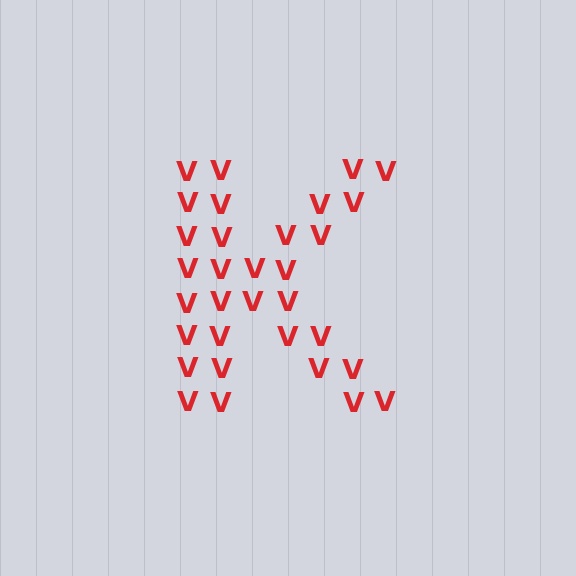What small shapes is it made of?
It is made of small letter V's.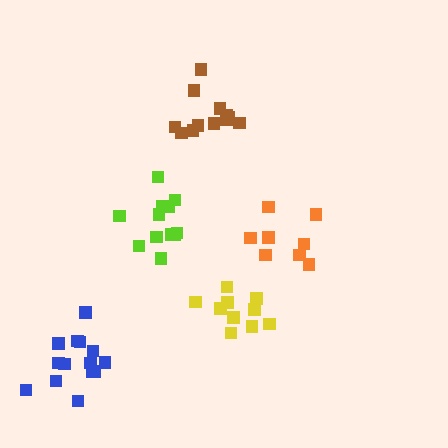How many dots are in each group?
Group 1: 10 dots, Group 2: 12 dots, Group 3: 12 dots, Group 4: 8 dots, Group 5: 14 dots (56 total).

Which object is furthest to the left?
The blue cluster is leftmost.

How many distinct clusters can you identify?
There are 5 distinct clusters.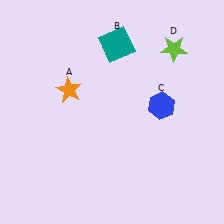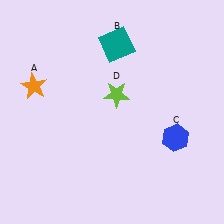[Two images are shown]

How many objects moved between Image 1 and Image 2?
3 objects moved between the two images.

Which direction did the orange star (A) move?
The orange star (A) moved left.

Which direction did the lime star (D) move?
The lime star (D) moved left.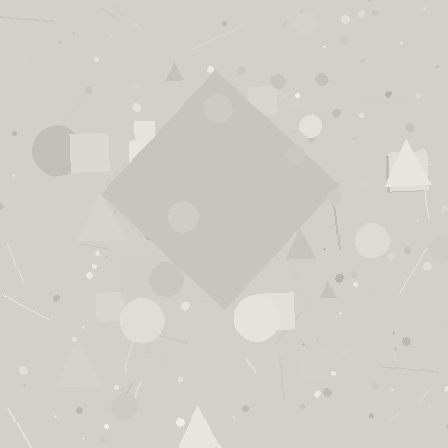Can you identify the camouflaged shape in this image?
The camouflaged shape is a diamond.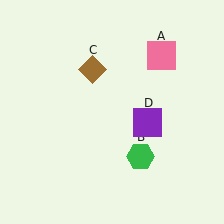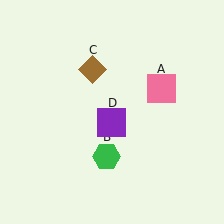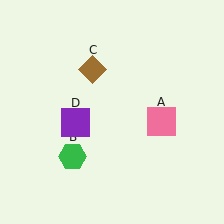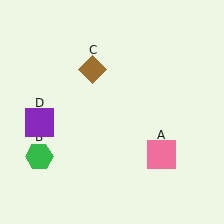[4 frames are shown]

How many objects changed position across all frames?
3 objects changed position: pink square (object A), green hexagon (object B), purple square (object D).